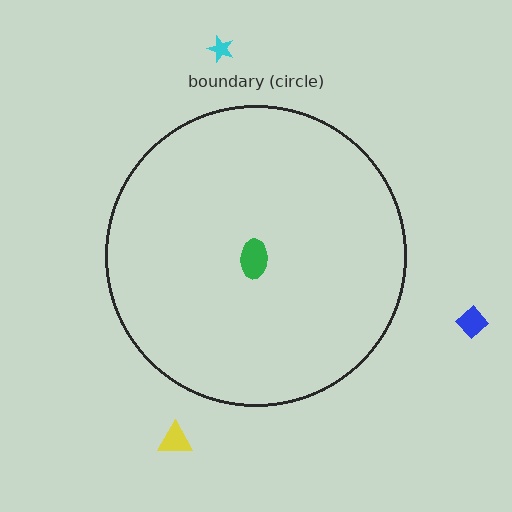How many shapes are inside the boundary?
1 inside, 3 outside.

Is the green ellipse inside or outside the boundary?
Inside.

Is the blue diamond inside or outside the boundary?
Outside.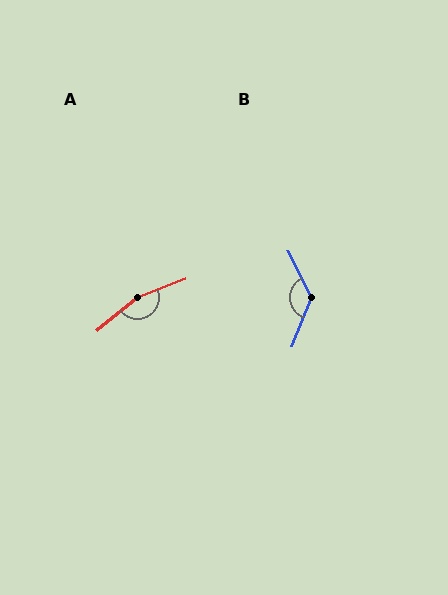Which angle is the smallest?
B, at approximately 132 degrees.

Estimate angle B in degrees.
Approximately 132 degrees.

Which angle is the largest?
A, at approximately 162 degrees.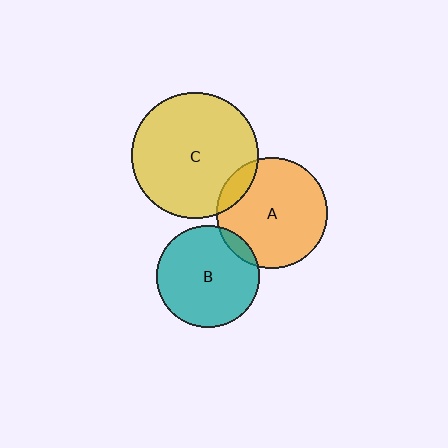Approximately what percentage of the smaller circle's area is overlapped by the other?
Approximately 10%.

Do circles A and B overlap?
Yes.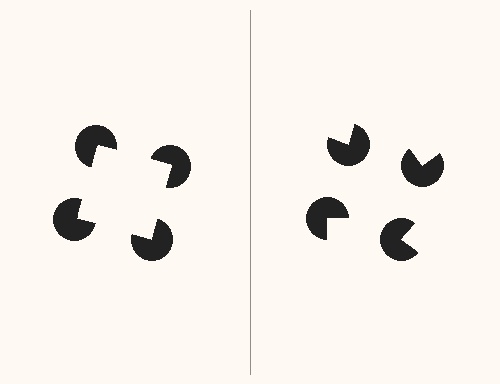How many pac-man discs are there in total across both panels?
8 — 4 on each side.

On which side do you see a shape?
An illusory square appears on the left side. On the right side the wedge cuts are rotated, so no coherent shape forms.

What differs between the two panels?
The pac-man discs are positioned identically on both sides; only the wedge orientations differ. On the left they align to a square; on the right they are misaligned.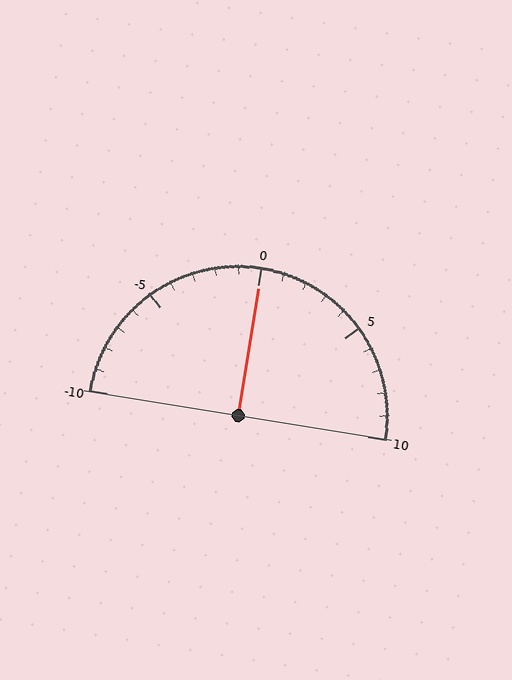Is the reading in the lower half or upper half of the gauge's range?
The reading is in the upper half of the range (-10 to 10).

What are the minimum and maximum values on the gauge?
The gauge ranges from -10 to 10.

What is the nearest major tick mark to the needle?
The nearest major tick mark is 0.